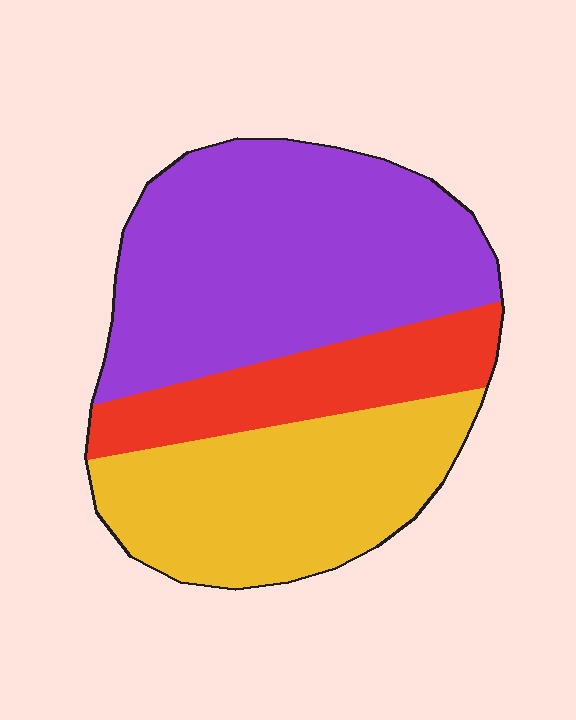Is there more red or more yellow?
Yellow.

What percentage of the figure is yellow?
Yellow takes up about one third (1/3) of the figure.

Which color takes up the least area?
Red, at roughly 20%.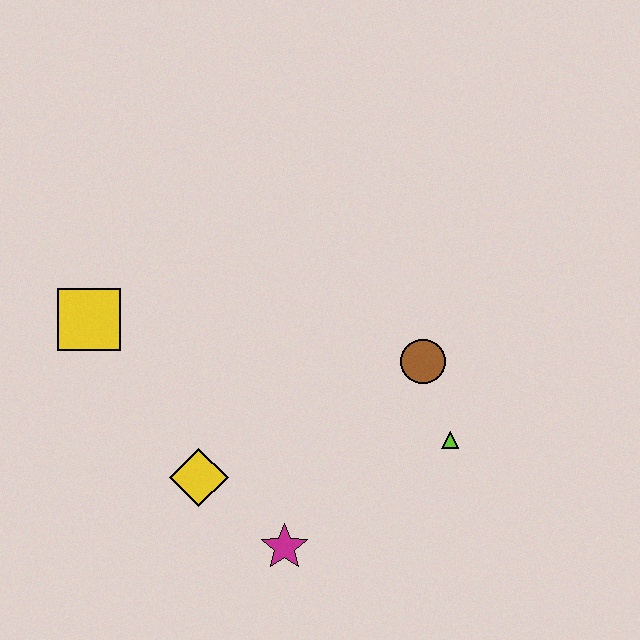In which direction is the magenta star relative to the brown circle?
The magenta star is below the brown circle.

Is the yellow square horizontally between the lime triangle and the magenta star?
No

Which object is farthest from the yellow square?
The lime triangle is farthest from the yellow square.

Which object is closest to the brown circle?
The lime triangle is closest to the brown circle.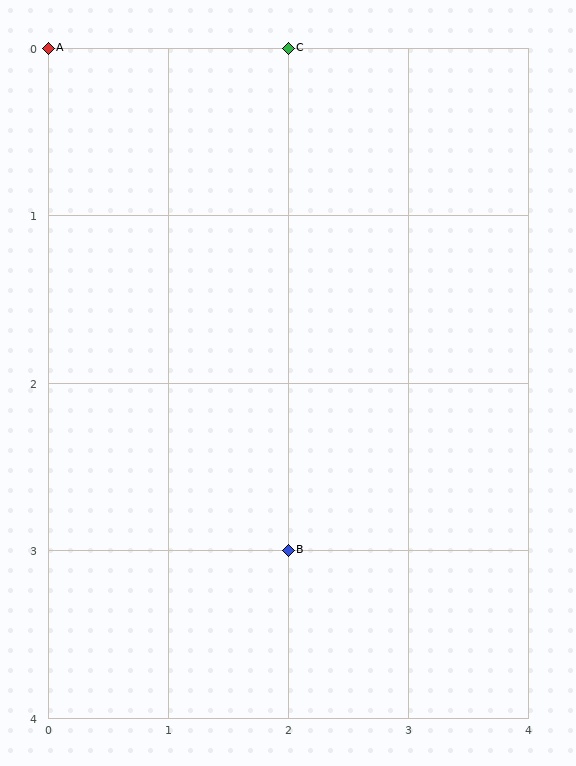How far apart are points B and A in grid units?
Points B and A are 2 columns and 3 rows apart (about 3.6 grid units diagonally).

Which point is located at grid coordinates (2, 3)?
Point B is at (2, 3).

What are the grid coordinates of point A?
Point A is at grid coordinates (0, 0).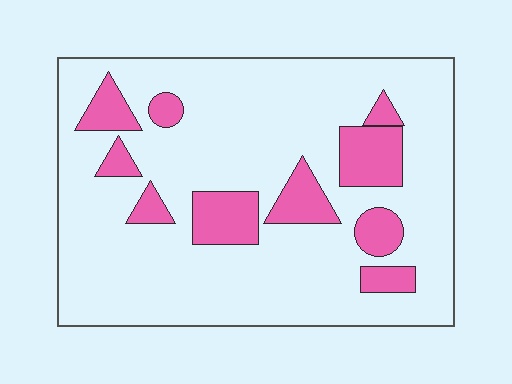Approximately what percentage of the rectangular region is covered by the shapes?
Approximately 20%.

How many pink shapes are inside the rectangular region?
10.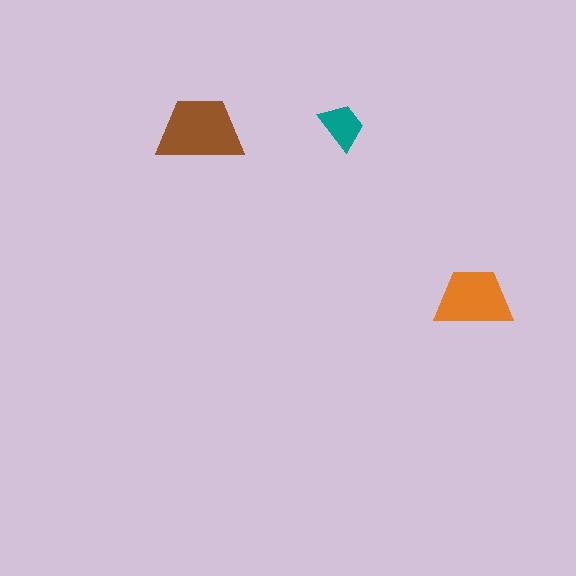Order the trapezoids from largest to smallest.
the brown one, the orange one, the teal one.